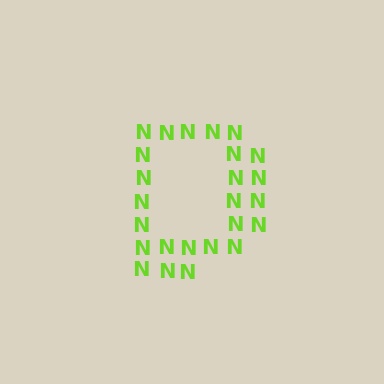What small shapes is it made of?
It is made of small letter N's.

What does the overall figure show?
The overall figure shows the letter D.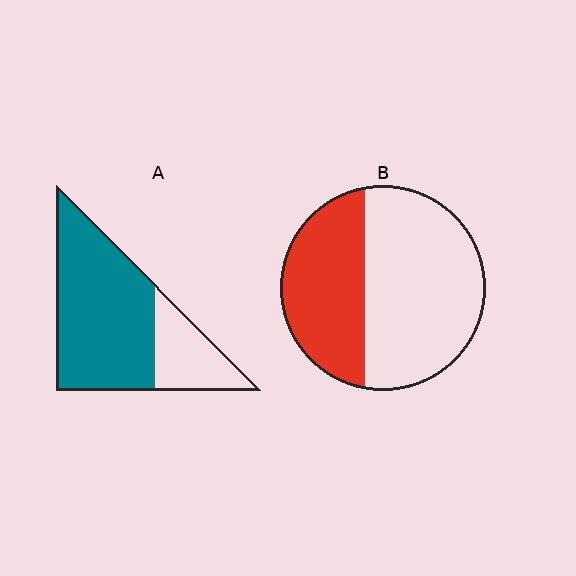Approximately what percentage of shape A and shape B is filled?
A is approximately 75% and B is approximately 40%.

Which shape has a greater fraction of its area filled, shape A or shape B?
Shape A.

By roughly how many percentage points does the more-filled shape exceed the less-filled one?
By roughly 35 percentage points (A over B).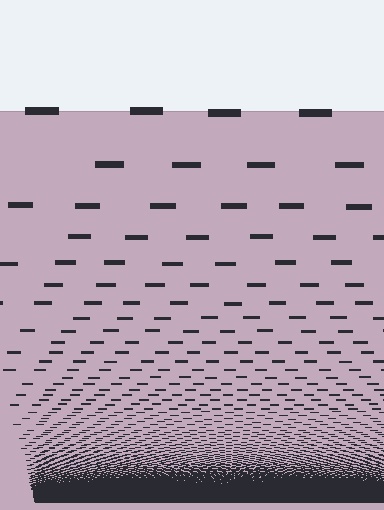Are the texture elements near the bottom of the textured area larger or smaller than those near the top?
Smaller. The gradient is inverted — elements near the bottom are smaller and denser.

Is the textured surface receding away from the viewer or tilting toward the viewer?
The surface appears to tilt toward the viewer. Texture elements get larger and sparser toward the top.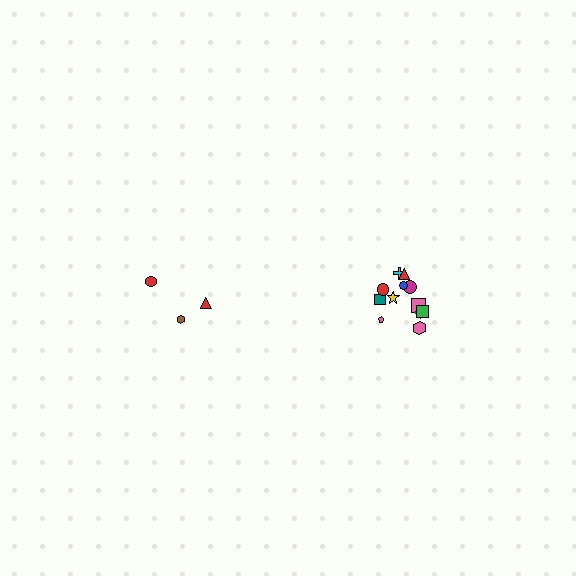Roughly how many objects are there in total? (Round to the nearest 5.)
Roughly 15 objects in total.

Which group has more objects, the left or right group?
The right group.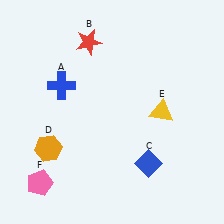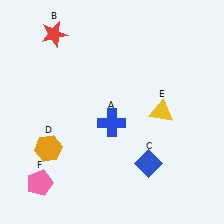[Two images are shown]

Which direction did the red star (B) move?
The red star (B) moved left.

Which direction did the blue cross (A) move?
The blue cross (A) moved right.